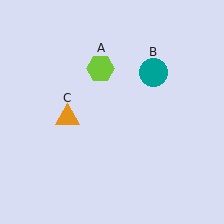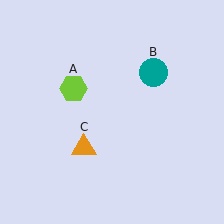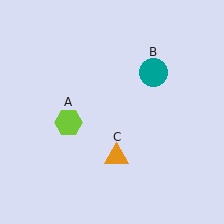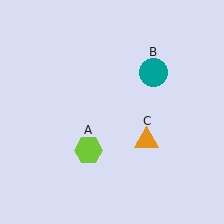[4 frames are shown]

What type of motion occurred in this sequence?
The lime hexagon (object A), orange triangle (object C) rotated counterclockwise around the center of the scene.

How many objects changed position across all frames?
2 objects changed position: lime hexagon (object A), orange triangle (object C).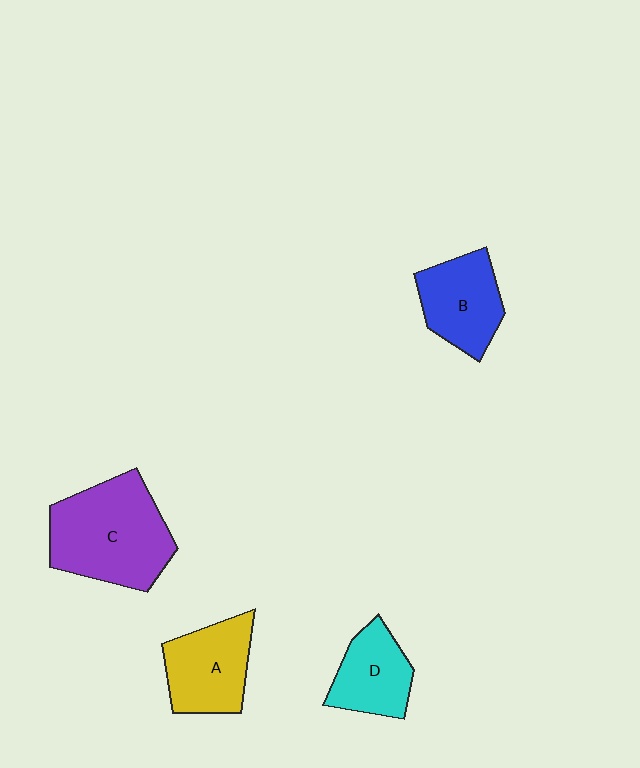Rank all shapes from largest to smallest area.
From largest to smallest: C (purple), A (yellow), B (blue), D (cyan).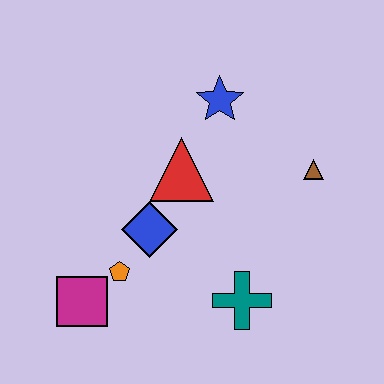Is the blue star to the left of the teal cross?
Yes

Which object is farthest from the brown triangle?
The magenta square is farthest from the brown triangle.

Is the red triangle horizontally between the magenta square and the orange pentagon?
No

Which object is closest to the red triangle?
The blue diamond is closest to the red triangle.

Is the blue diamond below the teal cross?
No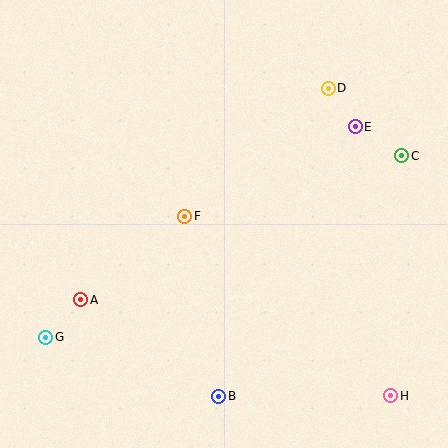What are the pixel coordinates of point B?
Point B is at (219, 396).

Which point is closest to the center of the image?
Point F at (185, 216) is closest to the center.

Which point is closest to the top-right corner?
Point D is closest to the top-right corner.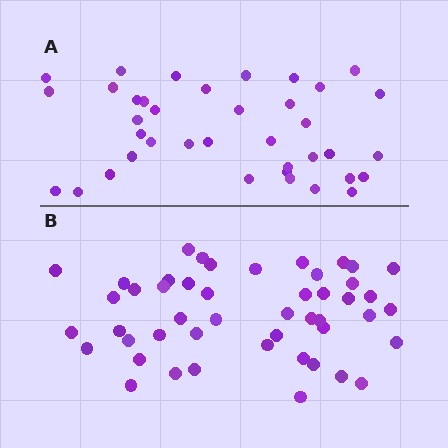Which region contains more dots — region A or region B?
Region B (the bottom region) has more dots.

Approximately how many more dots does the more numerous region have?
Region B has roughly 10 or so more dots than region A.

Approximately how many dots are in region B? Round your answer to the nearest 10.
About 50 dots. (The exact count is 48, which rounds to 50.)